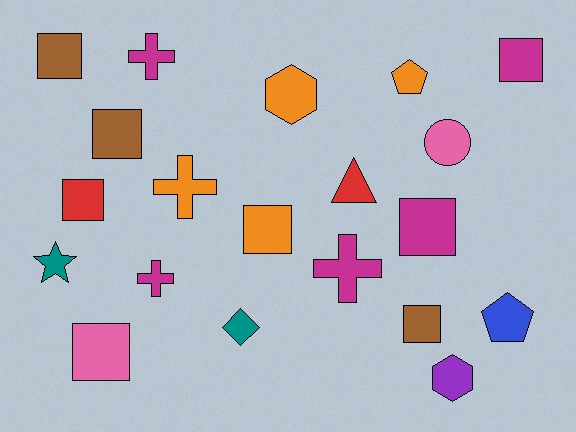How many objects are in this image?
There are 20 objects.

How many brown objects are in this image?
There are 3 brown objects.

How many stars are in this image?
There is 1 star.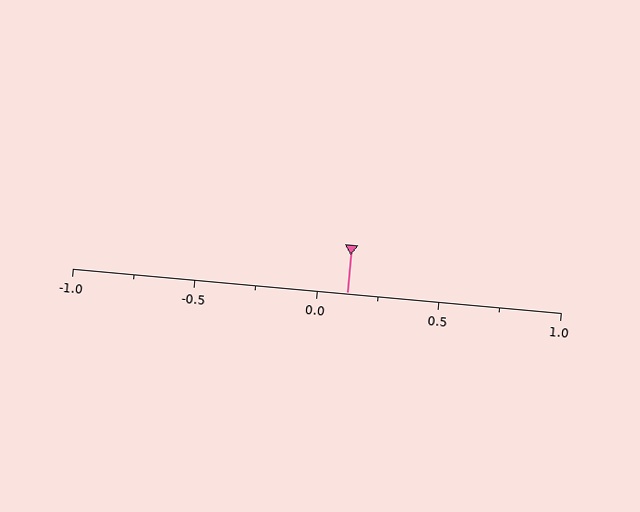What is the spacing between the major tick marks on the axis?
The major ticks are spaced 0.5 apart.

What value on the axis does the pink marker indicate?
The marker indicates approximately 0.12.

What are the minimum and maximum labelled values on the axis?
The axis runs from -1.0 to 1.0.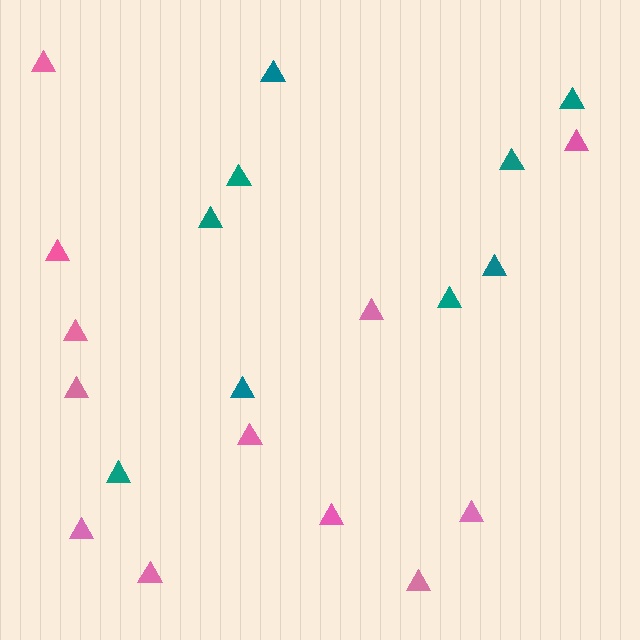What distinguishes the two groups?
There are 2 groups: one group of teal triangles (9) and one group of pink triangles (12).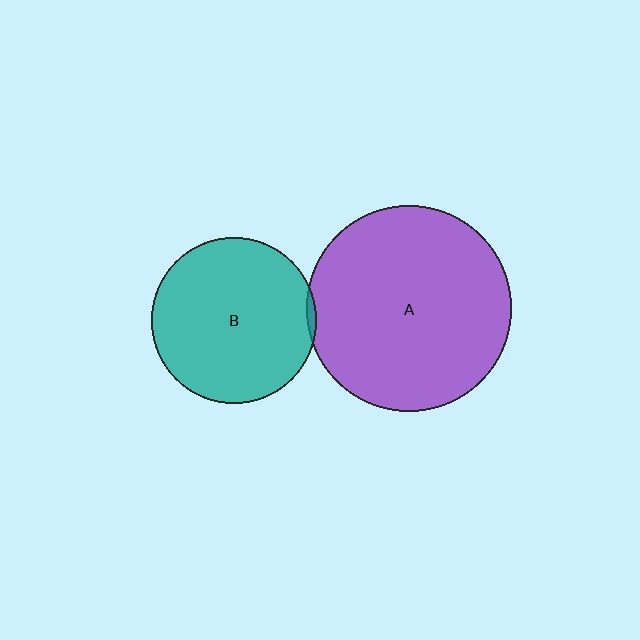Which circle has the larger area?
Circle A (purple).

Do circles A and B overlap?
Yes.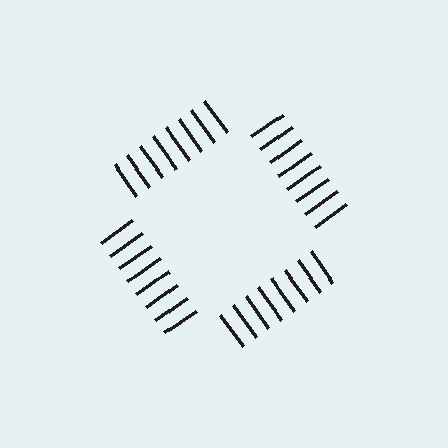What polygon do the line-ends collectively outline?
An illusory square — the line segments terminate on its edges but no continuous stroke is drawn.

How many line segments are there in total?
32 — 8 along each of the 4 edges.